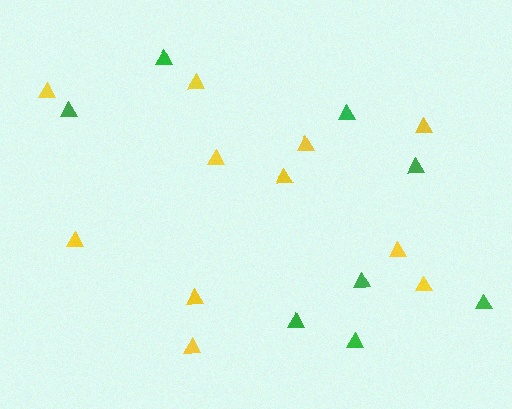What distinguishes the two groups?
There are 2 groups: one group of yellow triangles (11) and one group of green triangles (8).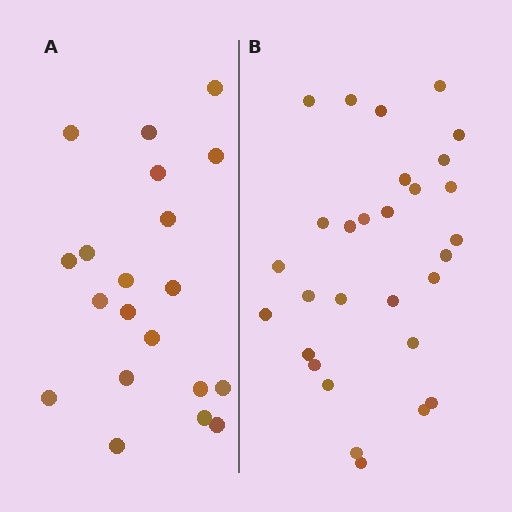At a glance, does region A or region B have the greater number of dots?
Region B (the right region) has more dots.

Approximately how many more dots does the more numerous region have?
Region B has roughly 8 or so more dots than region A.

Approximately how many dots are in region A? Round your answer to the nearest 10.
About 20 dots.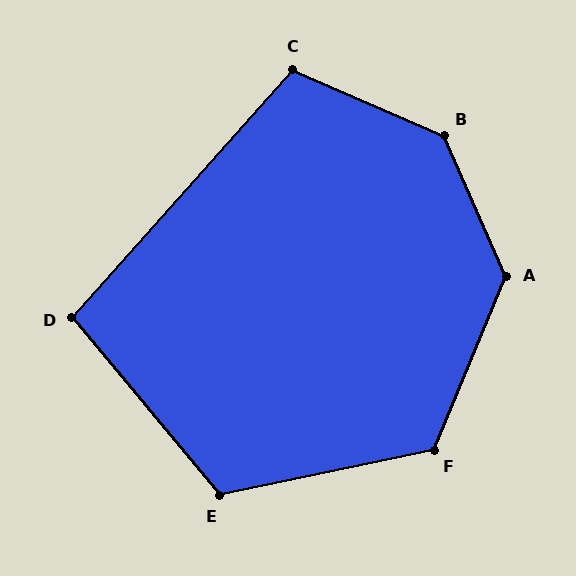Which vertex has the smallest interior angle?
D, at approximately 99 degrees.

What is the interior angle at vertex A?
Approximately 134 degrees (obtuse).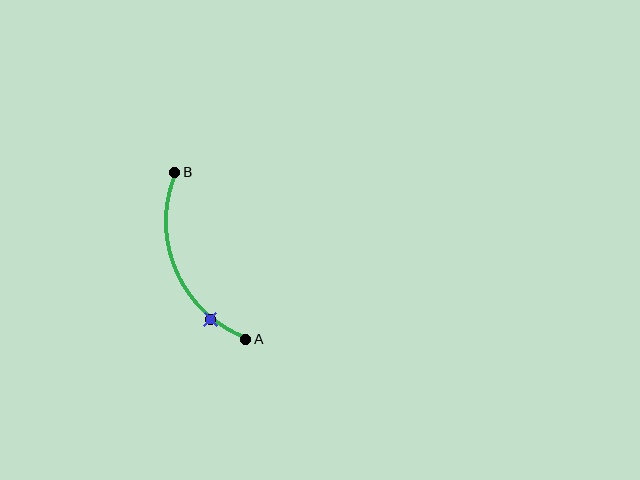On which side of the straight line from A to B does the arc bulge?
The arc bulges to the left of the straight line connecting A and B.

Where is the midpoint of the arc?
The arc midpoint is the point on the curve farthest from the straight line joining A and B. It sits to the left of that line.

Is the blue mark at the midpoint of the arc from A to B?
No. The blue mark lies on the arc but is closer to endpoint A. The arc midpoint would be at the point on the curve equidistant along the arc from both A and B.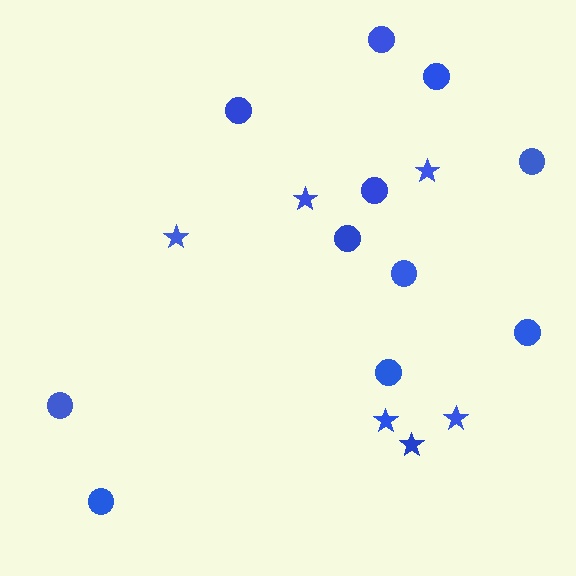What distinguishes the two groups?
There are 2 groups: one group of circles (11) and one group of stars (6).